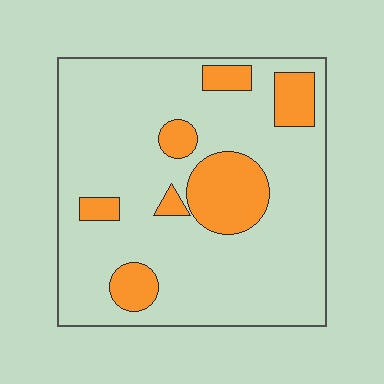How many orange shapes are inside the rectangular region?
7.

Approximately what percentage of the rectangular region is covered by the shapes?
Approximately 20%.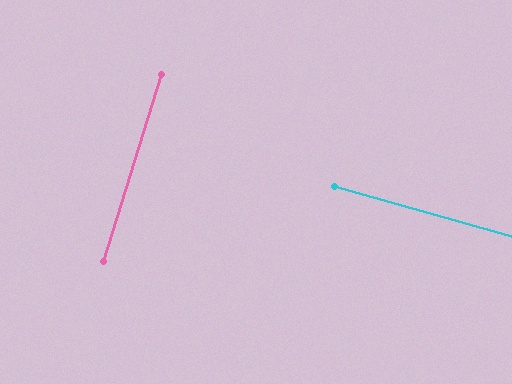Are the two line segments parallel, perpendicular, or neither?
Perpendicular — they meet at approximately 89°.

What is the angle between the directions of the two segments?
Approximately 89 degrees.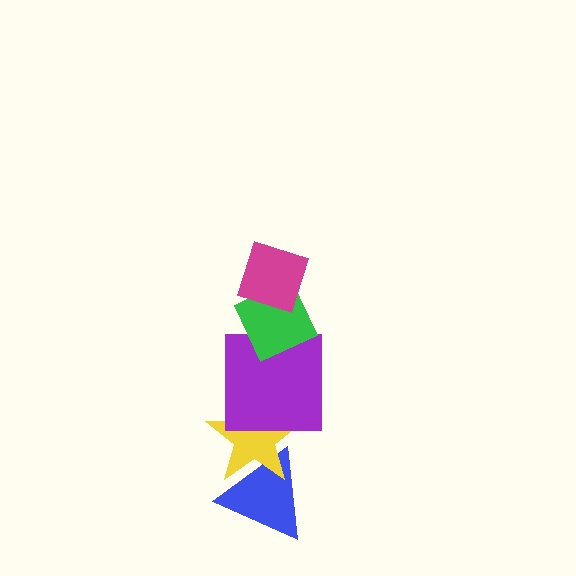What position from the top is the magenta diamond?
The magenta diamond is 1st from the top.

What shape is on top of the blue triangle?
The yellow star is on top of the blue triangle.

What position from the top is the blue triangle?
The blue triangle is 5th from the top.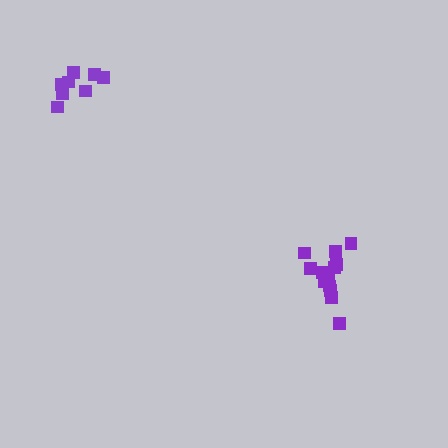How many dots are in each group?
Group 1: 13 dots, Group 2: 8 dots (21 total).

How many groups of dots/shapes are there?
There are 2 groups.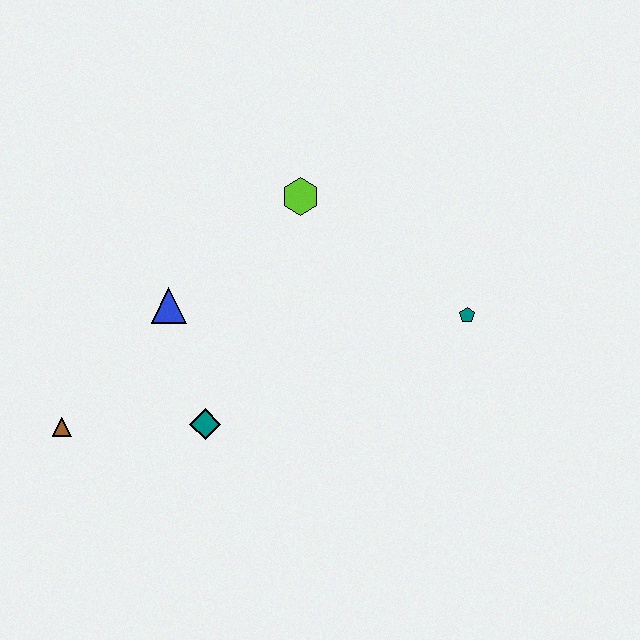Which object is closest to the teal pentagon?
The lime hexagon is closest to the teal pentagon.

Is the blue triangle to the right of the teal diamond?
No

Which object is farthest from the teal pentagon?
The brown triangle is farthest from the teal pentagon.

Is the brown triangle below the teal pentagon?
Yes